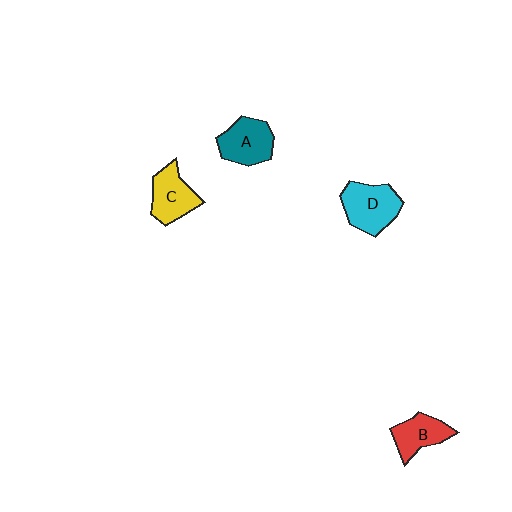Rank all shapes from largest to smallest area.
From largest to smallest: D (cyan), A (teal), C (yellow), B (red).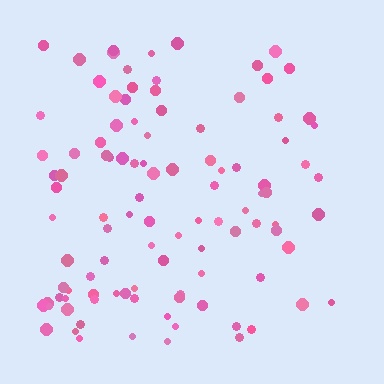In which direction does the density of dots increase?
From right to left, with the left side densest.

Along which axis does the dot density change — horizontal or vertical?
Horizontal.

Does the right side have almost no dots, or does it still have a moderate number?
Still a moderate number, just noticeably fewer than the left.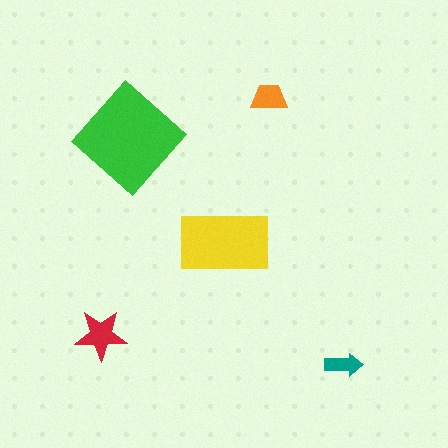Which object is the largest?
The green diamond.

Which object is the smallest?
The teal arrow.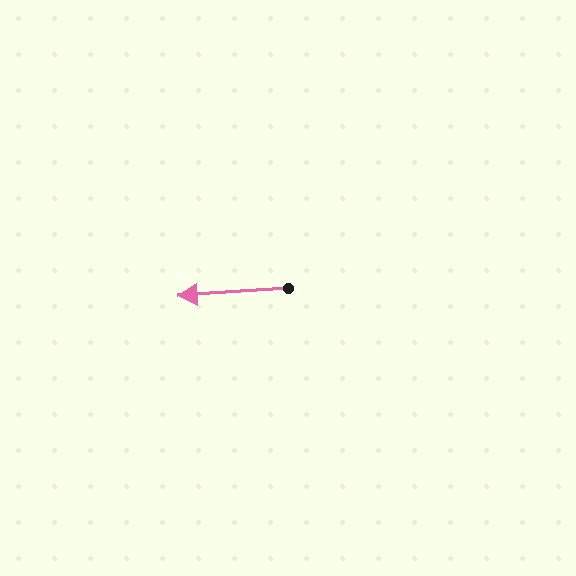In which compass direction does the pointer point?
West.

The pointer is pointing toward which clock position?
Roughly 9 o'clock.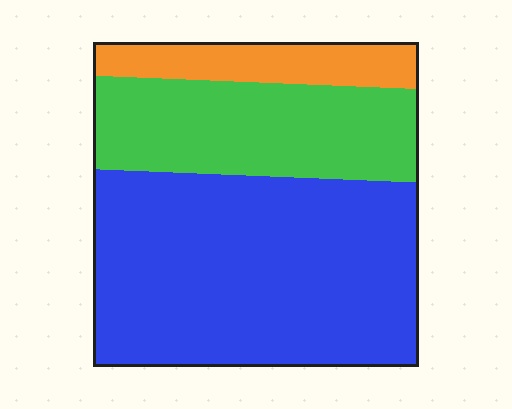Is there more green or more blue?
Blue.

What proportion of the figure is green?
Green covers around 30% of the figure.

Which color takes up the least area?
Orange, at roughly 10%.